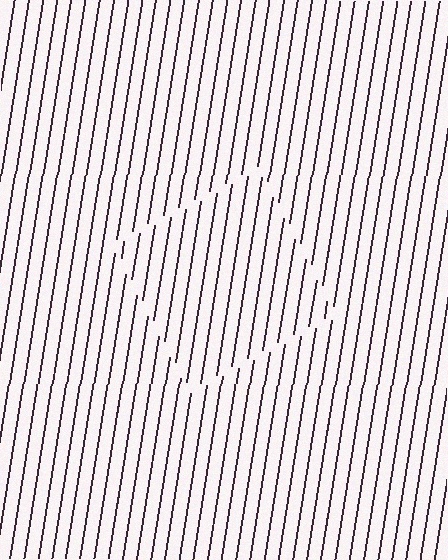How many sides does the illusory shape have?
4 sides — the line-ends trace a square.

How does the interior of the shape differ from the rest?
The interior of the shape contains the same grating, shifted by half a period — the contour is defined by the phase discontinuity where line-ends from the inner and outer gratings abut.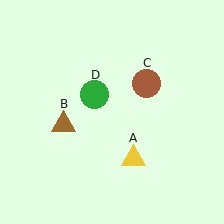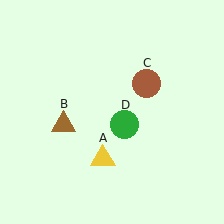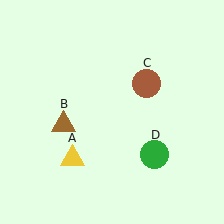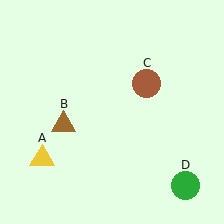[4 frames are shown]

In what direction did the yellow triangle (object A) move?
The yellow triangle (object A) moved left.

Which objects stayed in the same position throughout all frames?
Brown triangle (object B) and brown circle (object C) remained stationary.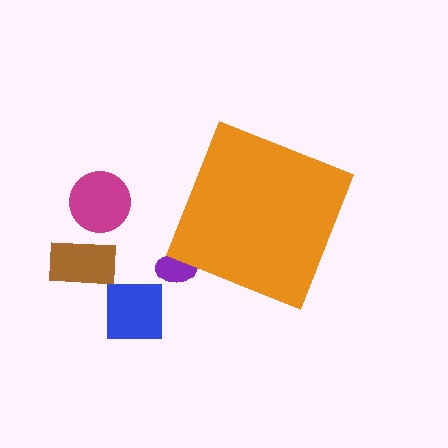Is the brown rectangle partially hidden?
No, the brown rectangle is fully visible.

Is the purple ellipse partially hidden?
Yes, the purple ellipse is partially hidden behind the orange diamond.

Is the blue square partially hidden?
No, the blue square is fully visible.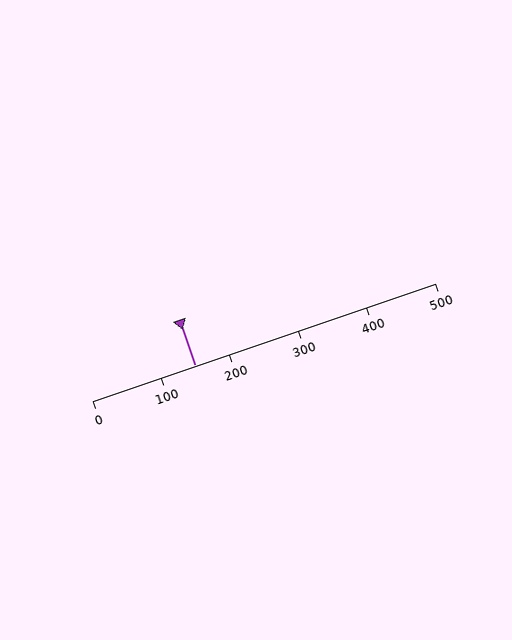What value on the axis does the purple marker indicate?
The marker indicates approximately 150.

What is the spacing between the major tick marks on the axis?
The major ticks are spaced 100 apart.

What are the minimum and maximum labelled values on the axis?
The axis runs from 0 to 500.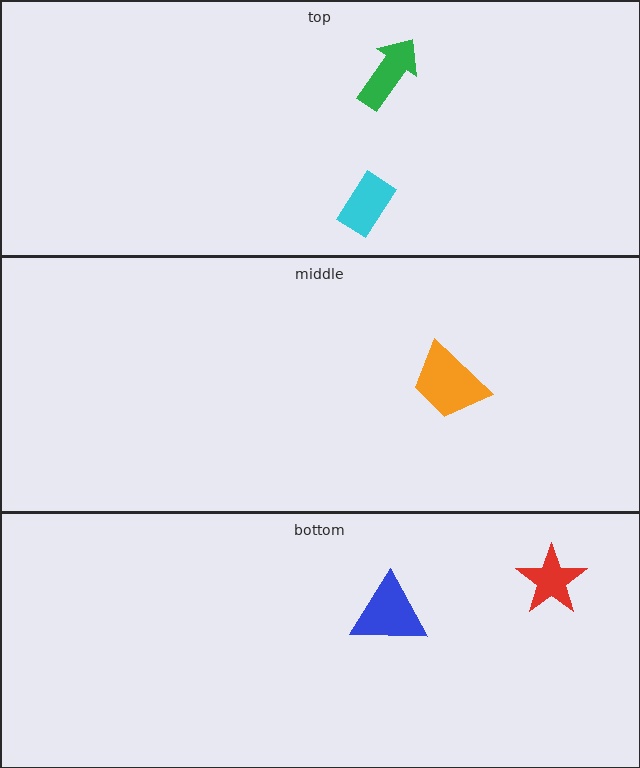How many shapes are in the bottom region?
2.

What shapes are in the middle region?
The orange trapezoid.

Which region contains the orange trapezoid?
The middle region.